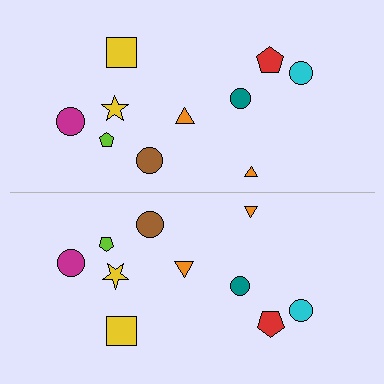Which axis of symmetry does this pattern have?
The pattern has a horizontal axis of symmetry running through the center of the image.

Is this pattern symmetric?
Yes, this pattern has bilateral (reflection) symmetry.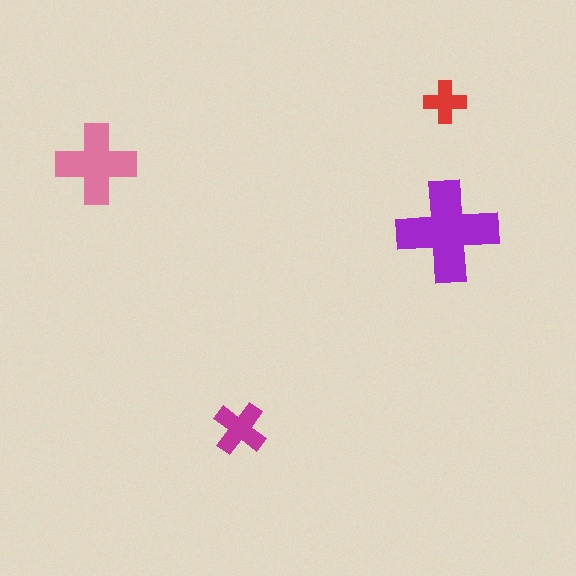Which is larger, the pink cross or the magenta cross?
The pink one.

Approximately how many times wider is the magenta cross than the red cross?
About 1.5 times wider.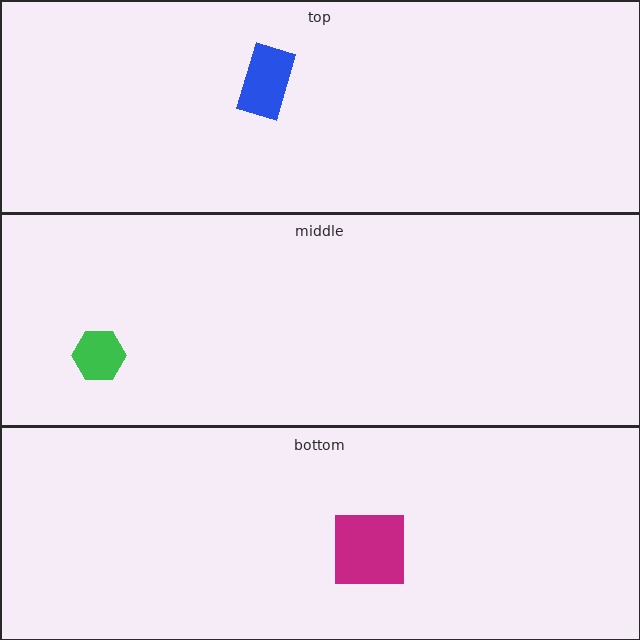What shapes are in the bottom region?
The magenta square.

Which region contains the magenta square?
The bottom region.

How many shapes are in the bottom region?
1.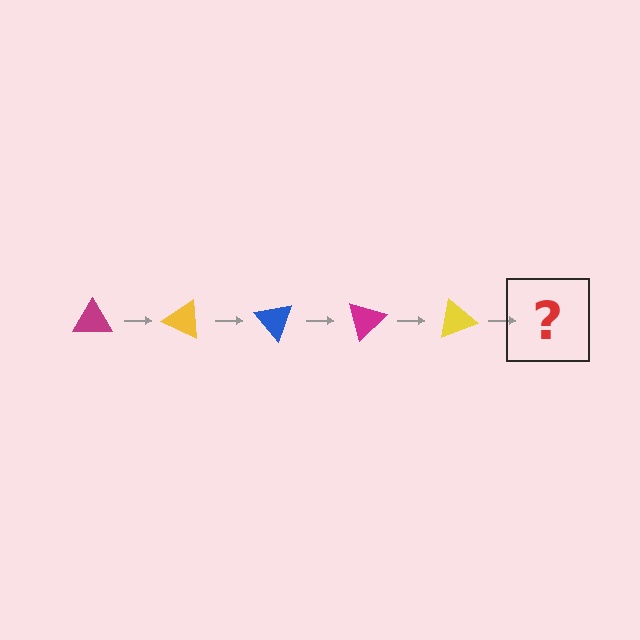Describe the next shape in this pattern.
It should be a blue triangle, rotated 125 degrees from the start.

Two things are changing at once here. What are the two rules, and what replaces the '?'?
The two rules are that it rotates 25 degrees each step and the color cycles through magenta, yellow, and blue. The '?' should be a blue triangle, rotated 125 degrees from the start.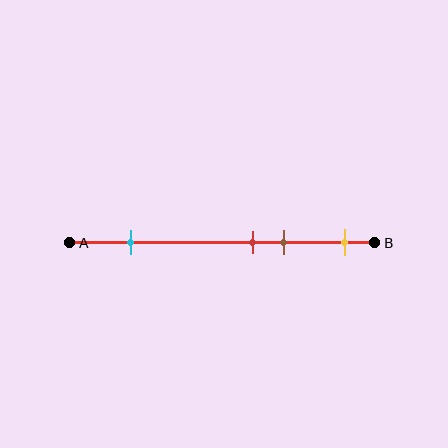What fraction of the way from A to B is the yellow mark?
The yellow mark is approximately 90% (0.9) of the way from A to B.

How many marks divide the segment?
There are 4 marks dividing the segment.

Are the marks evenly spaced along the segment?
No, the marks are not evenly spaced.